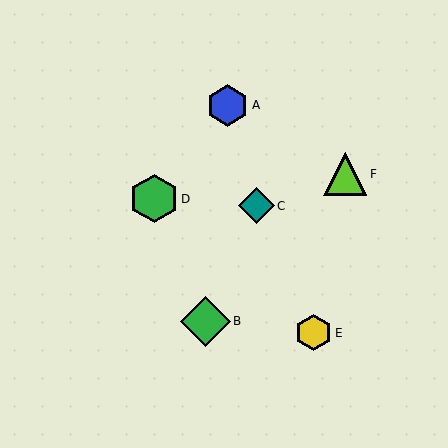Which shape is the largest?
The green diamond (labeled B) is the largest.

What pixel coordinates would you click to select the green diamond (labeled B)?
Click at (205, 321) to select the green diamond B.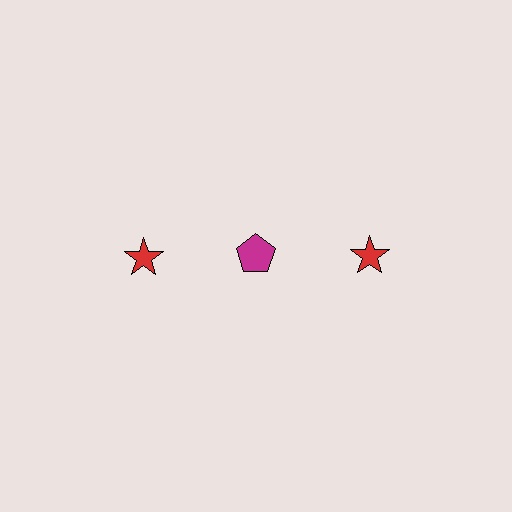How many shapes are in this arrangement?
There are 3 shapes arranged in a grid pattern.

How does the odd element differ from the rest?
It differs in both color (magenta instead of red) and shape (pentagon instead of star).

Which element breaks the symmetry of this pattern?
The magenta pentagon in the top row, second from left column breaks the symmetry. All other shapes are red stars.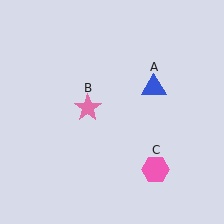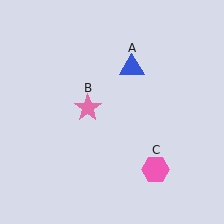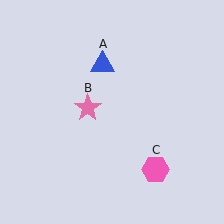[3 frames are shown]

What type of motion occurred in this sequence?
The blue triangle (object A) rotated counterclockwise around the center of the scene.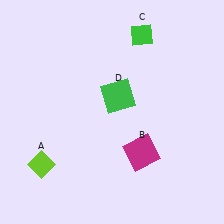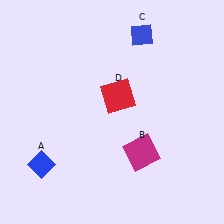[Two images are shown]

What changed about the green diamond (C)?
In Image 1, C is green. In Image 2, it changed to blue.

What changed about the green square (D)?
In Image 1, D is green. In Image 2, it changed to red.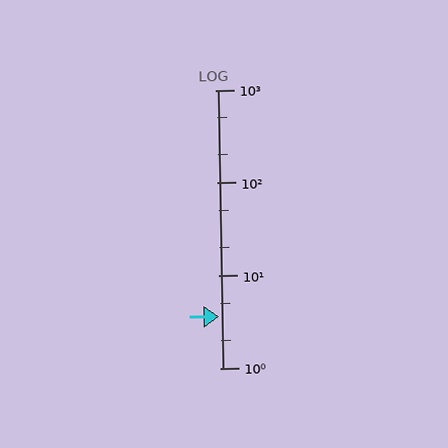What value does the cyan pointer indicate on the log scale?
The pointer indicates approximately 3.6.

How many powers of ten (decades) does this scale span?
The scale spans 3 decades, from 1 to 1000.